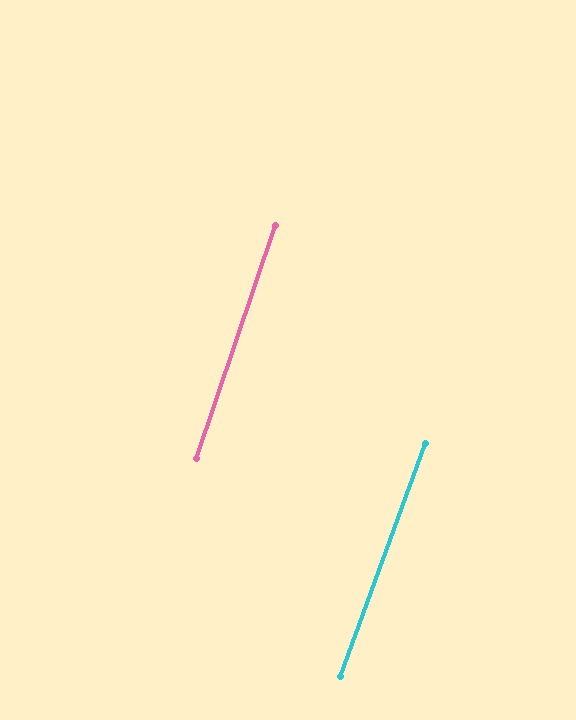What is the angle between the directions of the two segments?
Approximately 1 degree.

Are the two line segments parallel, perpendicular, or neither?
Parallel — their directions differ by only 1.3°.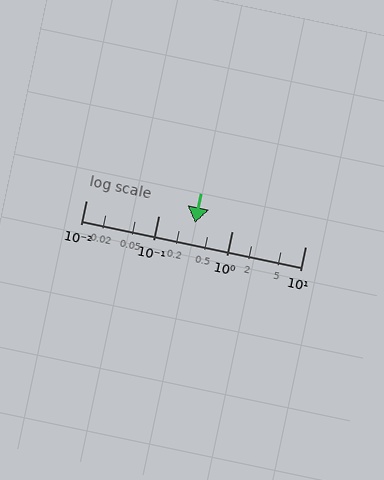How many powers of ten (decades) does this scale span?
The scale spans 3 decades, from 0.01 to 10.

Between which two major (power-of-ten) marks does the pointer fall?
The pointer is between 0.1 and 1.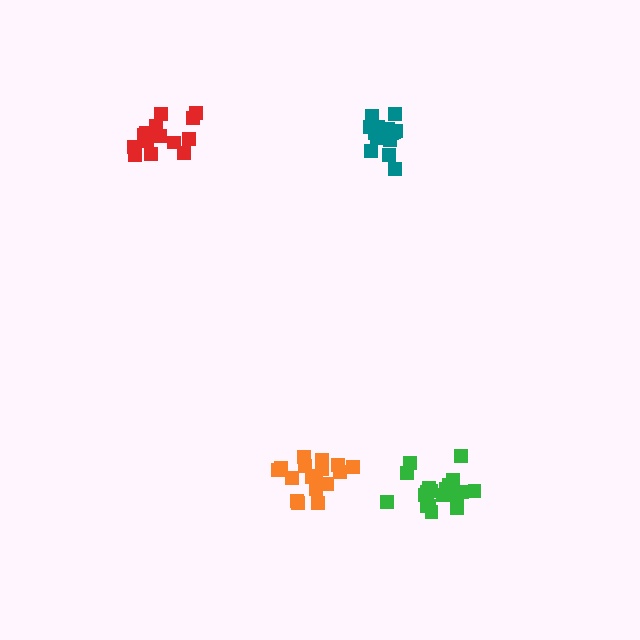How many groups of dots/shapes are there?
There are 4 groups.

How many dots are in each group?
Group 1: 20 dots, Group 2: 16 dots, Group 3: 14 dots, Group 4: 19 dots (69 total).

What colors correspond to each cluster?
The clusters are colored: green, teal, red, orange.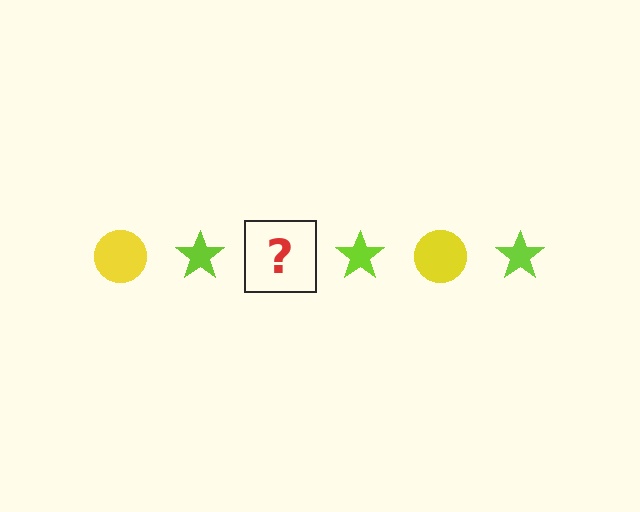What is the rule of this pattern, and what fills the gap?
The rule is that the pattern alternates between yellow circle and lime star. The gap should be filled with a yellow circle.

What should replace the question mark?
The question mark should be replaced with a yellow circle.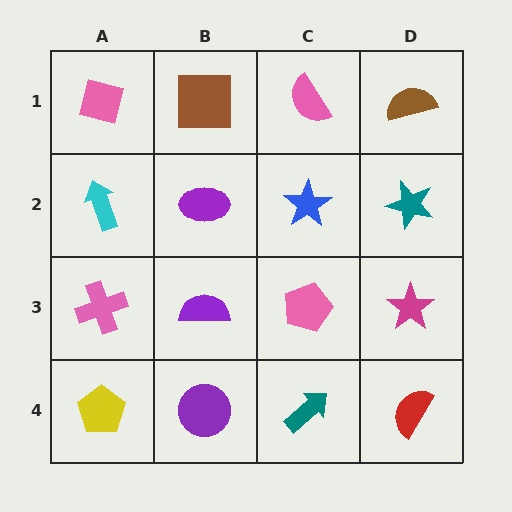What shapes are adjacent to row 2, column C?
A pink semicircle (row 1, column C), a pink pentagon (row 3, column C), a purple ellipse (row 2, column B), a teal star (row 2, column D).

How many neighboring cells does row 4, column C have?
3.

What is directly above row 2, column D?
A brown semicircle.